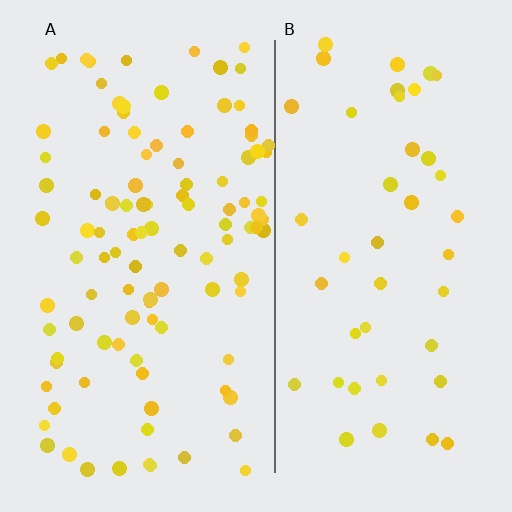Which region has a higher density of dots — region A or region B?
A (the left).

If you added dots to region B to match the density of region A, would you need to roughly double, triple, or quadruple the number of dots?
Approximately double.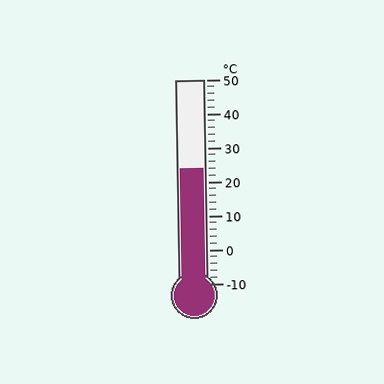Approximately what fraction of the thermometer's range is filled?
The thermometer is filled to approximately 55% of its range.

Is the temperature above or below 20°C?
The temperature is above 20°C.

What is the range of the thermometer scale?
The thermometer scale ranges from -10°C to 50°C.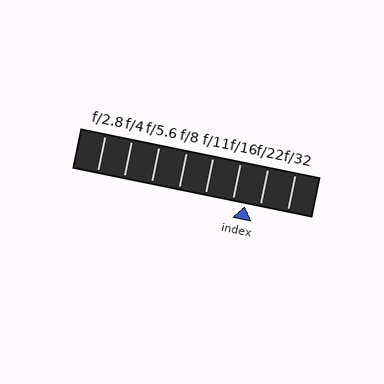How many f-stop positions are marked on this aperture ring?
There are 8 f-stop positions marked.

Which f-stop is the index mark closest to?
The index mark is closest to f/16.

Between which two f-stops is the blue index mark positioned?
The index mark is between f/16 and f/22.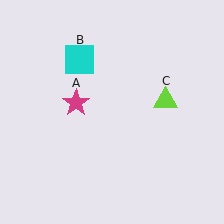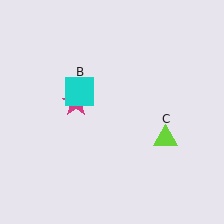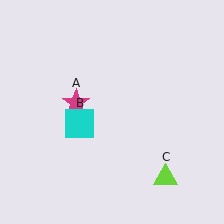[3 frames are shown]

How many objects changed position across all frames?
2 objects changed position: cyan square (object B), lime triangle (object C).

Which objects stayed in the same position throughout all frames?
Magenta star (object A) remained stationary.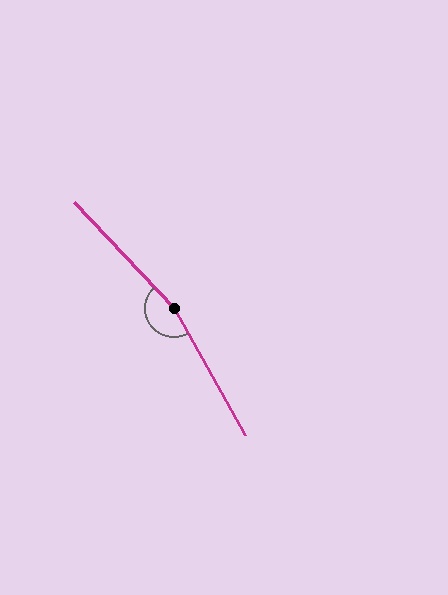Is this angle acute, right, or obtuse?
It is obtuse.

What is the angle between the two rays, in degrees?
Approximately 166 degrees.